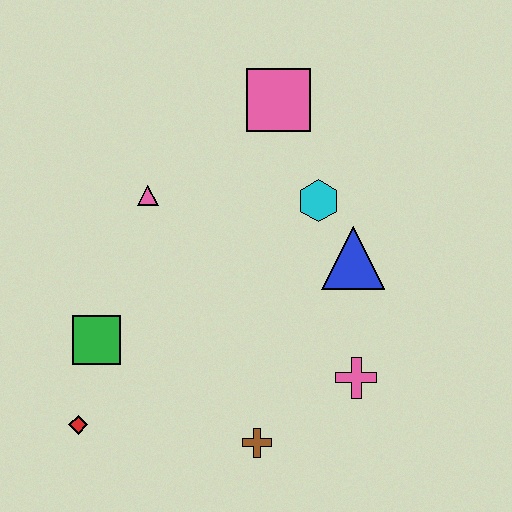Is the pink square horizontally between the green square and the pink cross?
Yes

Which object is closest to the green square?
The red diamond is closest to the green square.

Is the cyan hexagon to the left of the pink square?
No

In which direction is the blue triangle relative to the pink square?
The blue triangle is below the pink square.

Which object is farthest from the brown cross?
The pink square is farthest from the brown cross.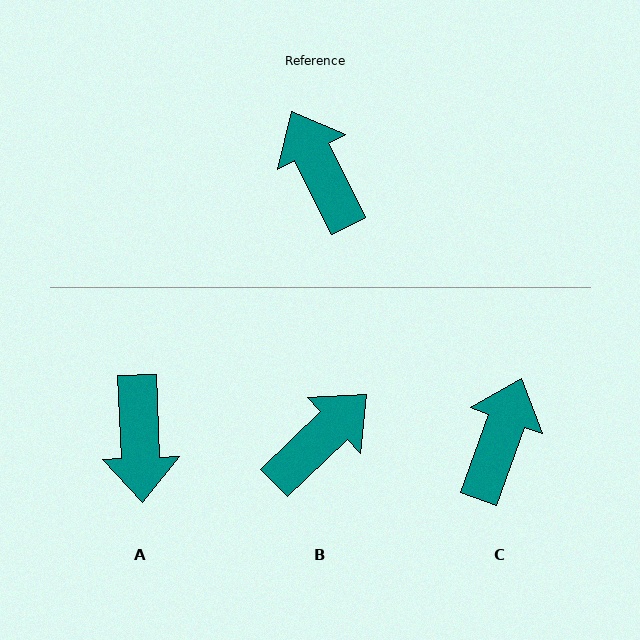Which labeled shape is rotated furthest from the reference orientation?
A, about 156 degrees away.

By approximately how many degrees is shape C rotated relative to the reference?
Approximately 47 degrees clockwise.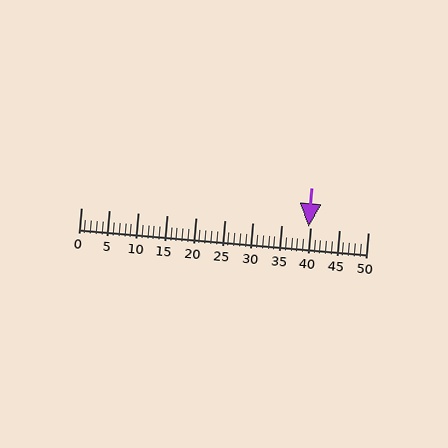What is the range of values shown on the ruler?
The ruler shows values from 0 to 50.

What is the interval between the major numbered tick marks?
The major tick marks are spaced 5 units apart.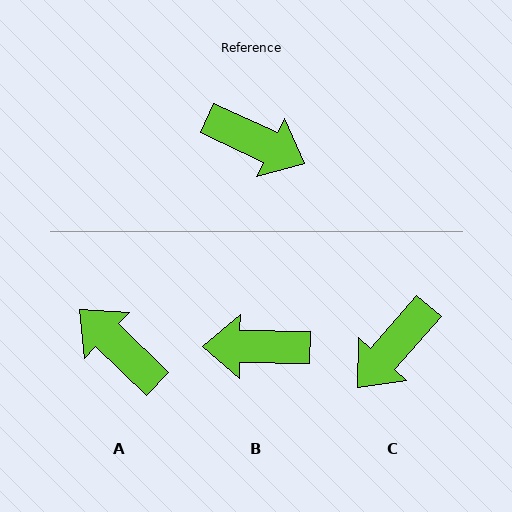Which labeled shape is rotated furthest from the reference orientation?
A, about 161 degrees away.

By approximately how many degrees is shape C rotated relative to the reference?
Approximately 106 degrees clockwise.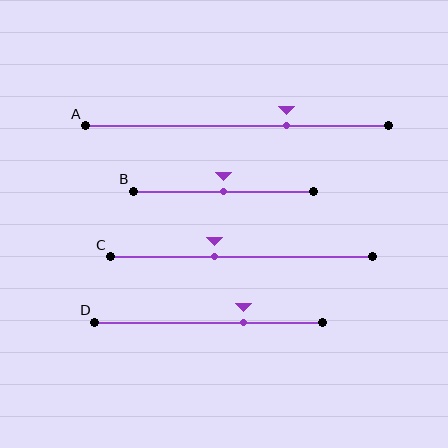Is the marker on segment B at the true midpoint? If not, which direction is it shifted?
Yes, the marker on segment B is at the true midpoint.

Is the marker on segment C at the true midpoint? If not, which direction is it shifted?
No, the marker on segment C is shifted to the left by about 10% of the segment length.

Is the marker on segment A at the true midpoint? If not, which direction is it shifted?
No, the marker on segment A is shifted to the right by about 16% of the segment length.